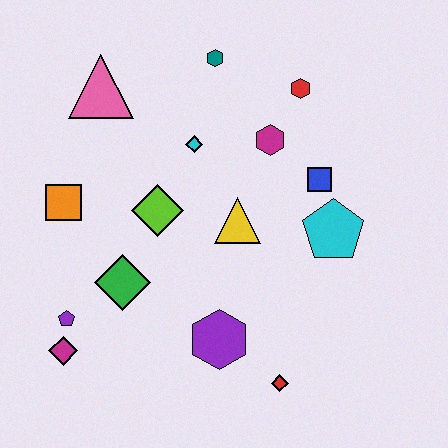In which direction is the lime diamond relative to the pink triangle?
The lime diamond is below the pink triangle.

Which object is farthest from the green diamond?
The red hexagon is farthest from the green diamond.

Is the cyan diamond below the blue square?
No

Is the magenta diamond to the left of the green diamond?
Yes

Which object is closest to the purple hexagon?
The red diamond is closest to the purple hexagon.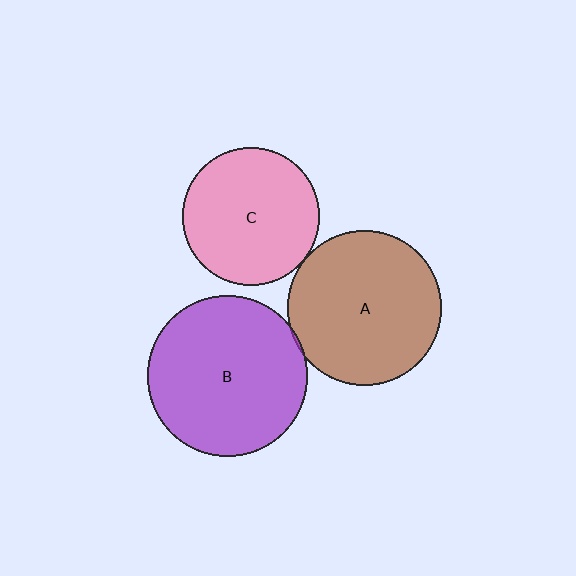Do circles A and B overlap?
Yes.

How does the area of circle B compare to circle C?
Approximately 1.4 times.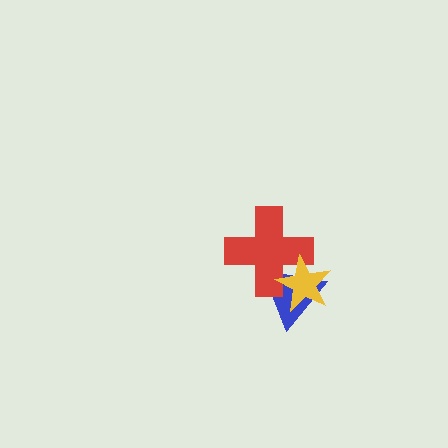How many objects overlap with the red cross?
2 objects overlap with the red cross.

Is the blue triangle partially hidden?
Yes, it is partially covered by another shape.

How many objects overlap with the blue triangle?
2 objects overlap with the blue triangle.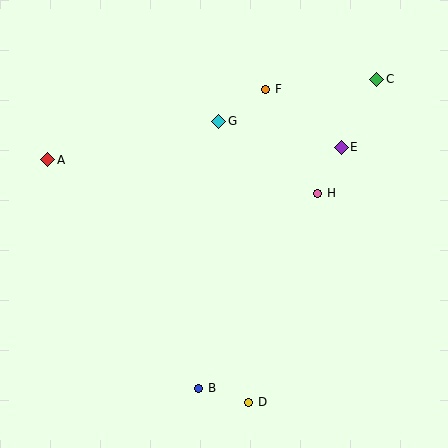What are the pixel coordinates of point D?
Point D is at (249, 402).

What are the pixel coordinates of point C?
Point C is at (377, 79).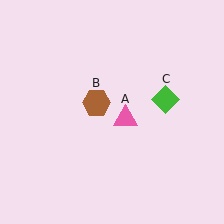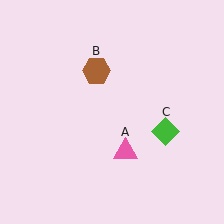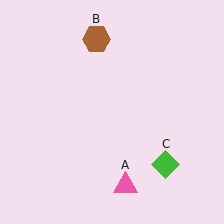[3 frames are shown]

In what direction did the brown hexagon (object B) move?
The brown hexagon (object B) moved up.